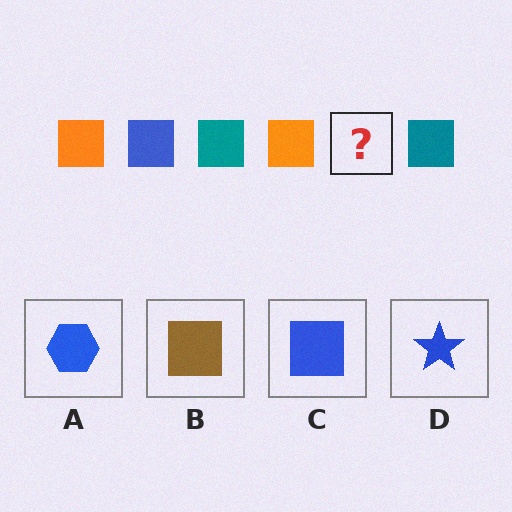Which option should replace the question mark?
Option C.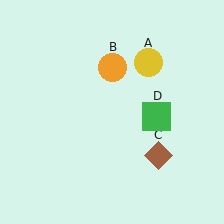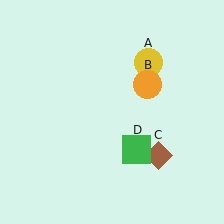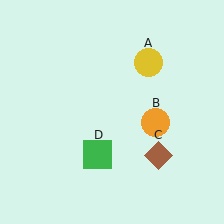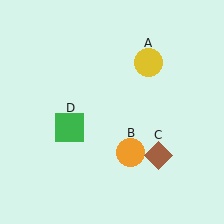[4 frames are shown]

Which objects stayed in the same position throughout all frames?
Yellow circle (object A) and brown diamond (object C) remained stationary.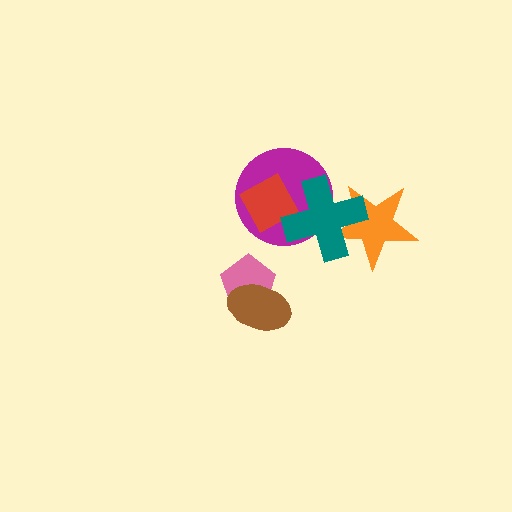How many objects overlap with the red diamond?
2 objects overlap with the red diamond.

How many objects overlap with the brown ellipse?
1 object overlaps with the brown ellipse.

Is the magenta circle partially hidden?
Yes, it is partially covered by another shape.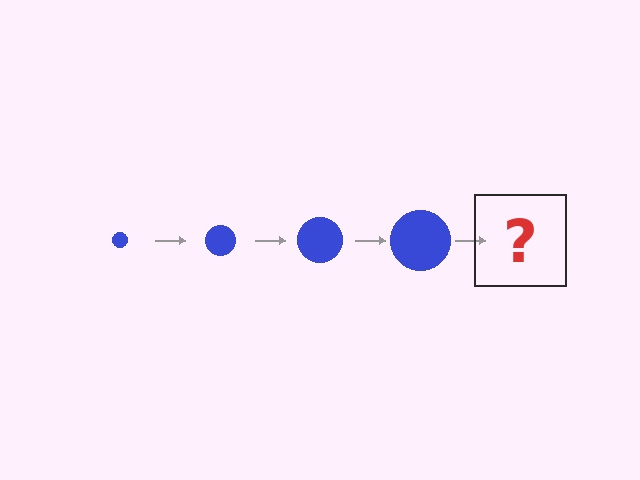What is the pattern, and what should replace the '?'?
The pattern is that the circle gets progressively larger each step. The '?' should be a blue circle, larger than the previous one.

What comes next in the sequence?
The next element should be a blue circle, larger than the previous one.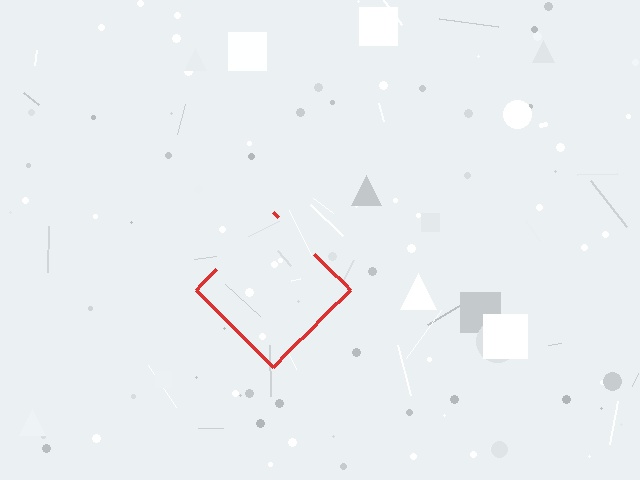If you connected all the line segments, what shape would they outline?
They would outline a diamond.